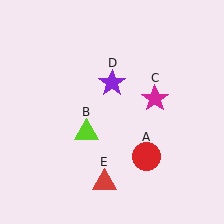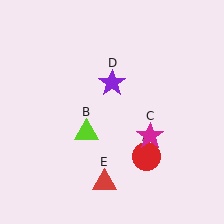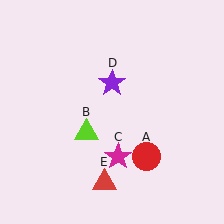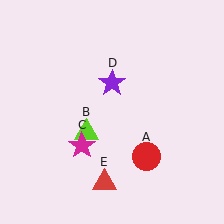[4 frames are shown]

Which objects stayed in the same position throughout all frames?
Red circle (object A) and lime triangle (object B) and purple star (object D) and red triangle (object E) remained stationary.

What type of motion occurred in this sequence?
The magenta star (object C) rotated clockwise around the center of the scene.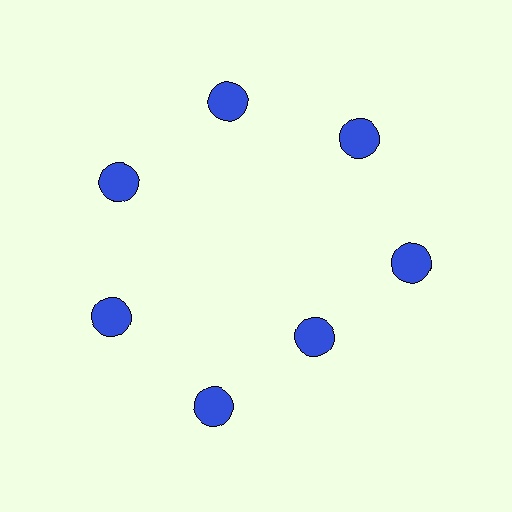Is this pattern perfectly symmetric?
No. The 7 blue circles are arranged in a ring, but one element near the 5 o'clock position is pulled inward toward the center, breaking the 7-fold rotational symmetry.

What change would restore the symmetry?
The symmetry would be restored by moving it outward, back onto the ring so that all 7 circles sit at equal angles and equal distance from the center.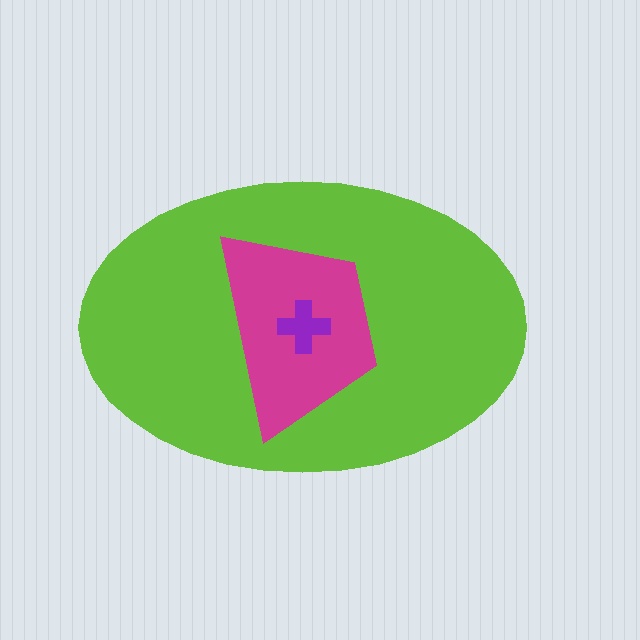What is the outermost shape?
The lime ellipse.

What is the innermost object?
The purple cross.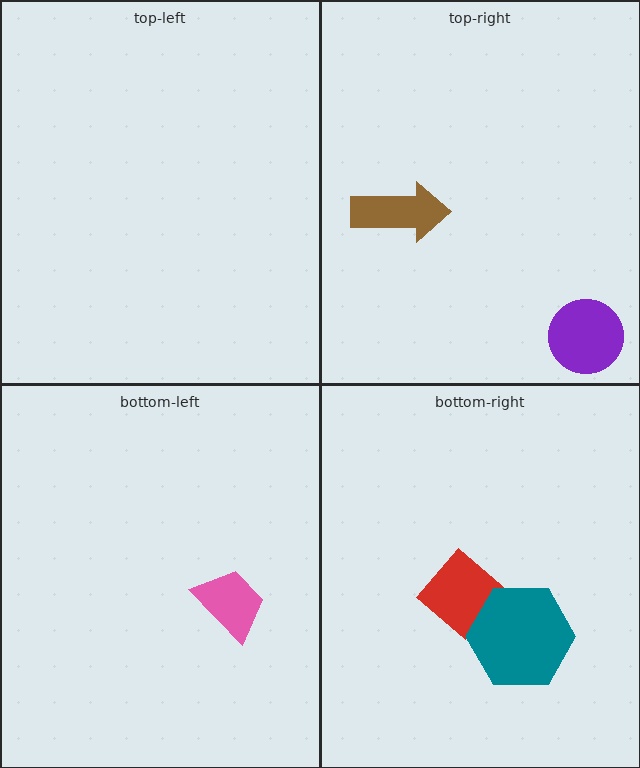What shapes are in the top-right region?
The purple circle, the brown arrow.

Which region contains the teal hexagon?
The bottom-right region.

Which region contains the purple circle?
The top-right region.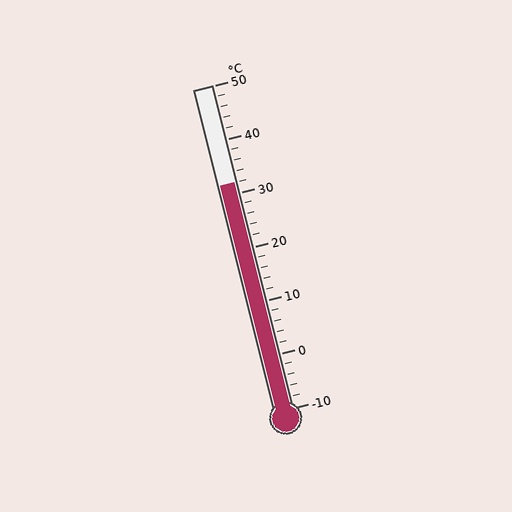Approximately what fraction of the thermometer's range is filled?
The thermometer is filled to approximately 70% of its range.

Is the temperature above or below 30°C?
The temperature is above 30°C.